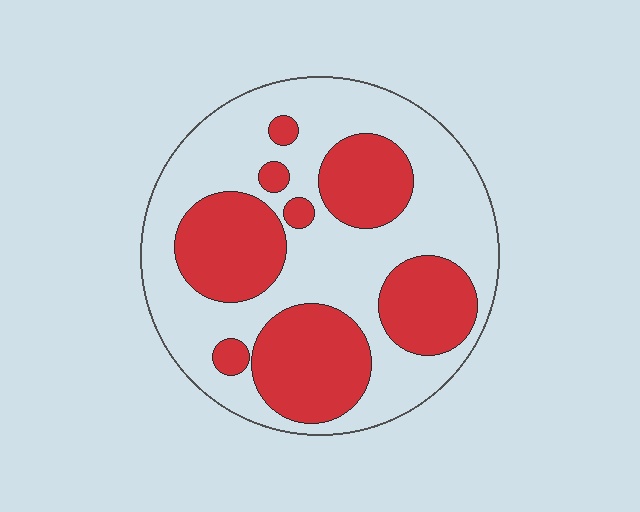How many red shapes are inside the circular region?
8.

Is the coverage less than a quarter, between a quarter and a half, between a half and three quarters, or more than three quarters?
Between a quarter and a half.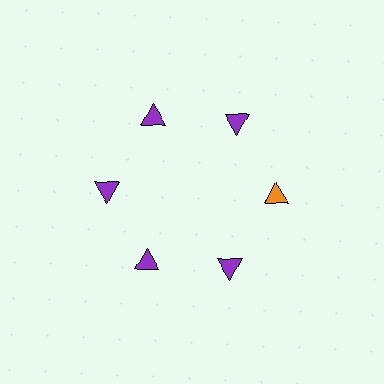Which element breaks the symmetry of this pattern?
The orange triangle at roughly the 3 o'clock position breaks the symmetry. All other shapes are purple triangles.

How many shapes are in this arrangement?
There are 6 shapes arranged in a ring pattern.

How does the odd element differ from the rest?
It has a different color: orange instead of purple.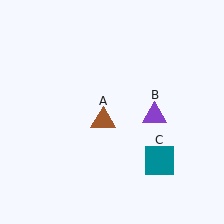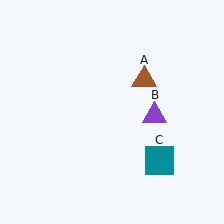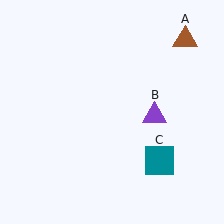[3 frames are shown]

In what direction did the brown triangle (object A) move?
The brown triangle (object A) moved up and to the right.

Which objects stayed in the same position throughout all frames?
Purple triangle (object B) and teal square (object C) remained stationary.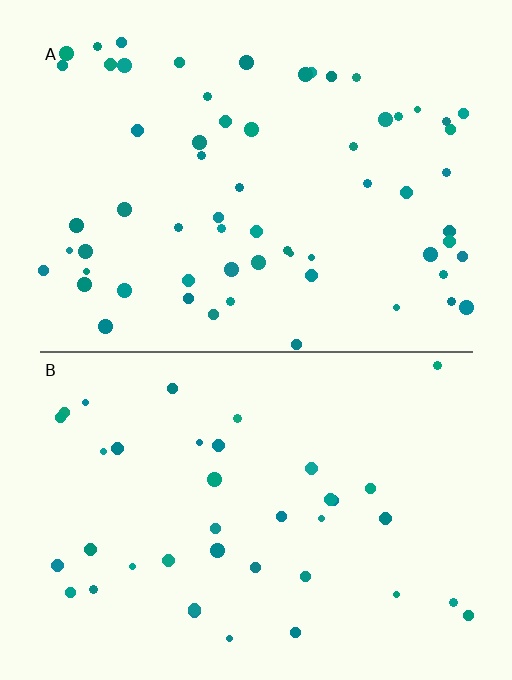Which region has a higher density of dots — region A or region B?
A (the top).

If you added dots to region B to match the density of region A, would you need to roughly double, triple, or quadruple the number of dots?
Approximately double.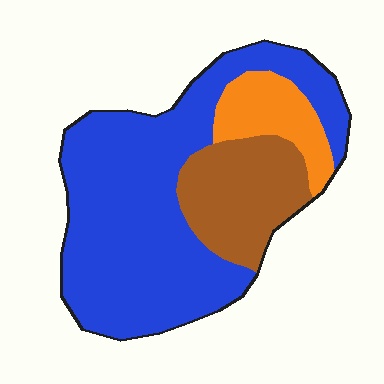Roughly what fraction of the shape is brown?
Brown covers 22% of the shape.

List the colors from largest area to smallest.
From largest to smallest: blue, brown, orange.